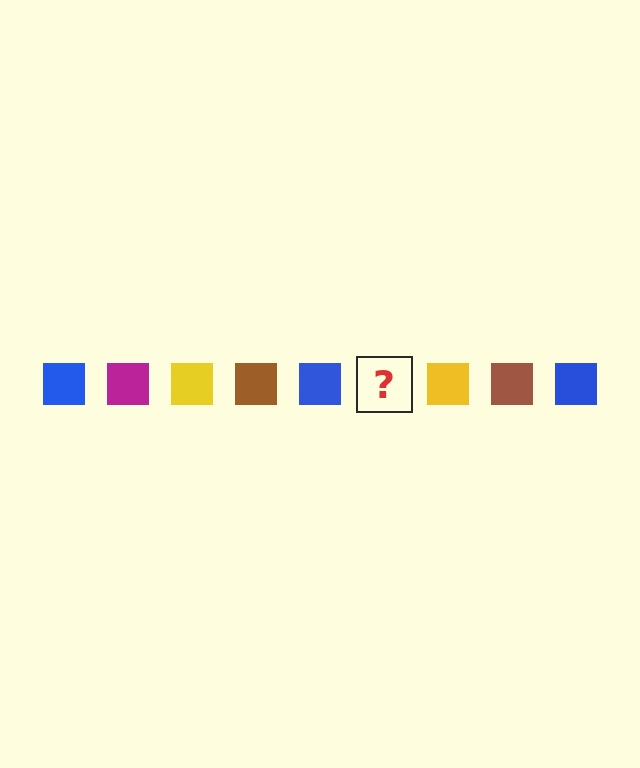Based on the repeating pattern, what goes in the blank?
The blank should be a magenta square.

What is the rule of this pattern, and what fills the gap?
The rule is that the pattern cycles through blue, magenta, yellow, brown squares. The gap should be filled with a magenta square.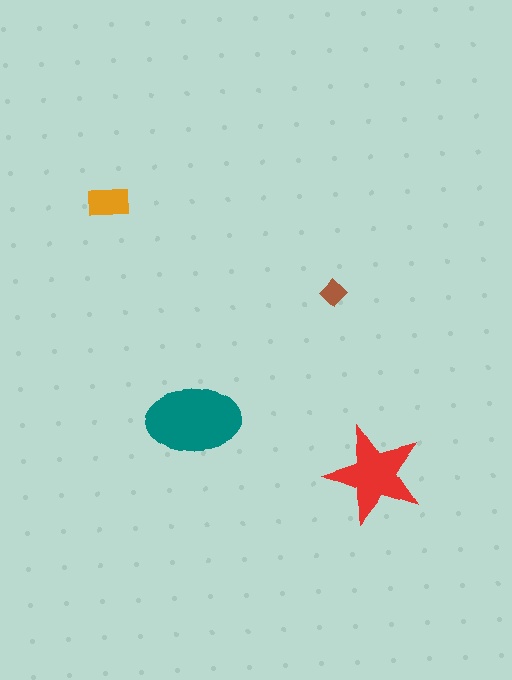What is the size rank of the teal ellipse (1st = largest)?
1st.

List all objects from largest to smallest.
The teal ellipse, the red star, the orange rectangle, the brown diamond.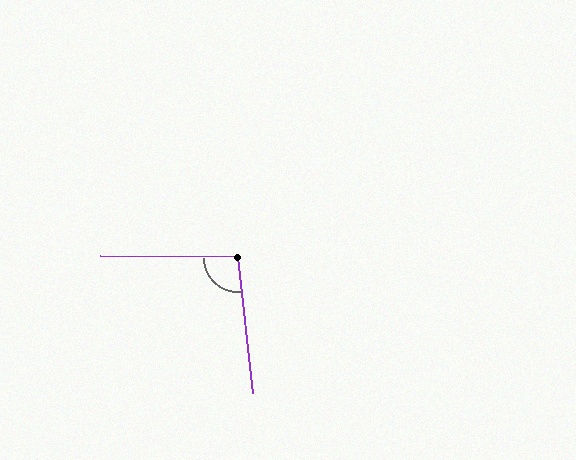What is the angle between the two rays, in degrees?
Approximately 96 degrees.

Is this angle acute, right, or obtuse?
It is obtuse.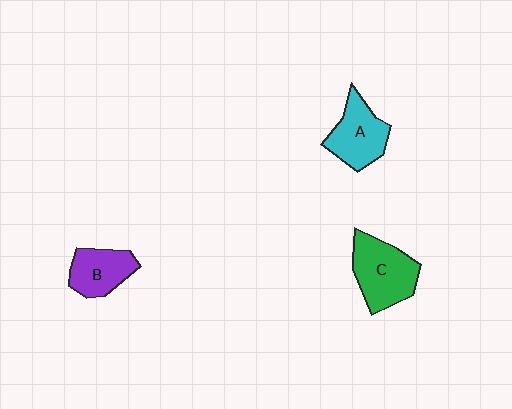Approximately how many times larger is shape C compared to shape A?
Approximately 1.2 times.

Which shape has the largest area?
Shape C (green).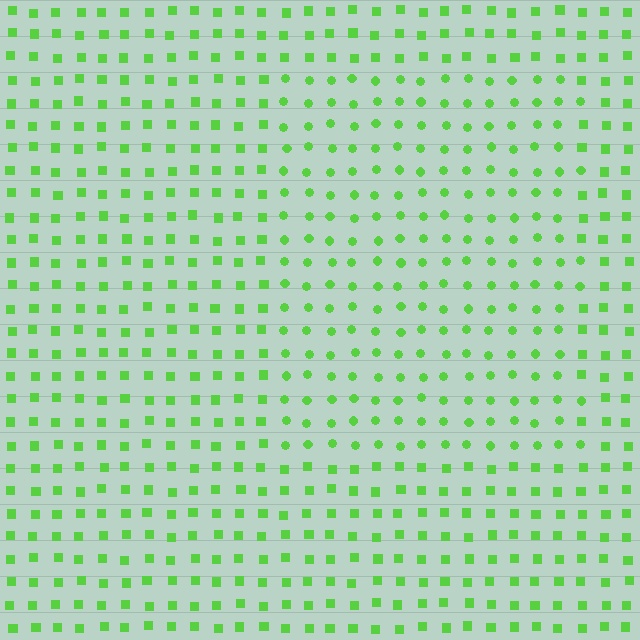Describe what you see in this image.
The image is filled with small lime elements arranged in a uniform grid. A rectangle-shaped region contains circles, while the surrounding area contains squares. The boundary is defined purely by the change in element shape.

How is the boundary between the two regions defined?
The boundary is defined by a change in element shape: circles inside vs. squares outside. All elements share the same color and spacing.